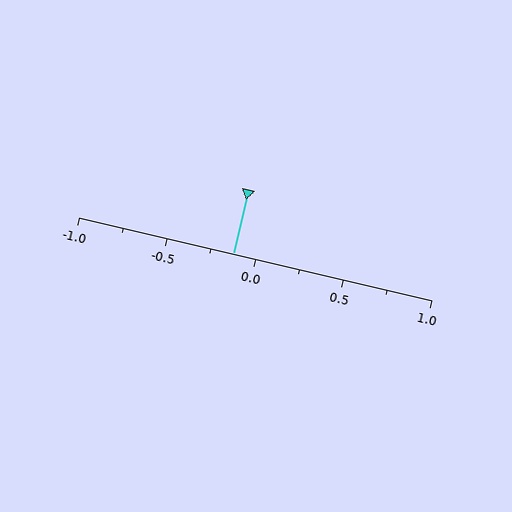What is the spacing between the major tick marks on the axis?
The major ticks are spaced 0.5 apart.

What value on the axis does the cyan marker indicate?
The marker indicates approximately -0.12.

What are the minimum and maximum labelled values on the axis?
The axis runs from -1.0 to 1.0.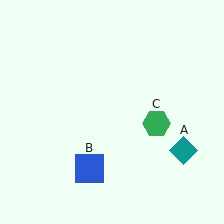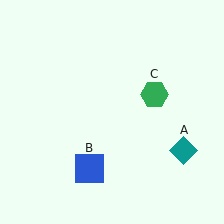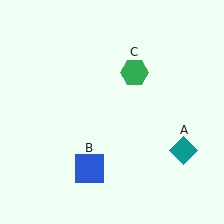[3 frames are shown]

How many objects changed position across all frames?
1 object changed position: green hexagon (object C).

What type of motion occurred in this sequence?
The green hexagon (object C) rotated counterclockwise around the center of the scene.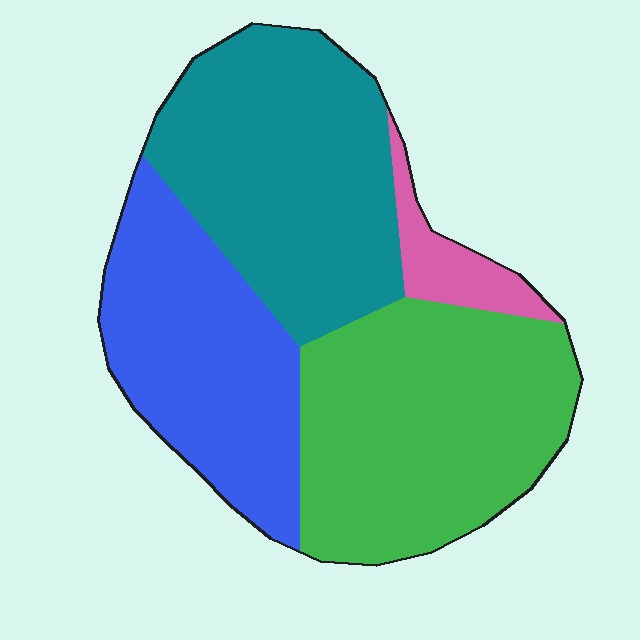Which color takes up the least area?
Pink, at roughly 5%.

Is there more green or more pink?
Green.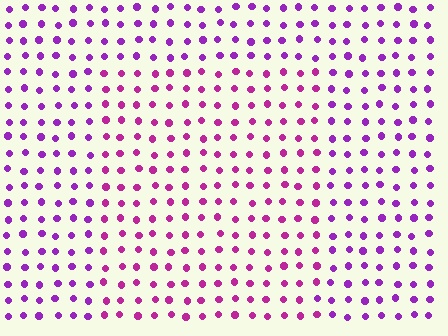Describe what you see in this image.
The image is filled with small purple elements in a uniform arrangement. A rectangle-shaped region is visible where the elements are tinted to a slightly different hue, forming a subtle color boundary.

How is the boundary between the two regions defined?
The boundary is defined purely by a slight shift in hue (about 29 degrees). Spacing, size, and orientation are identical on both sides.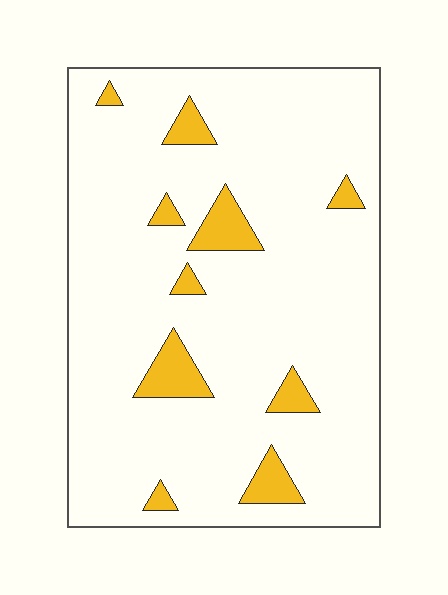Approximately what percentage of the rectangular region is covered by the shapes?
Approximately 10%.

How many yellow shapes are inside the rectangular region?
10.